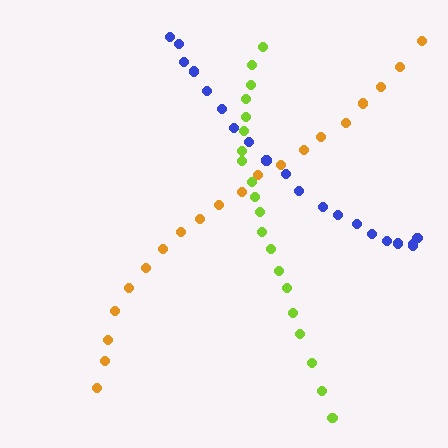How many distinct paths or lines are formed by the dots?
There are 3 distinct paths.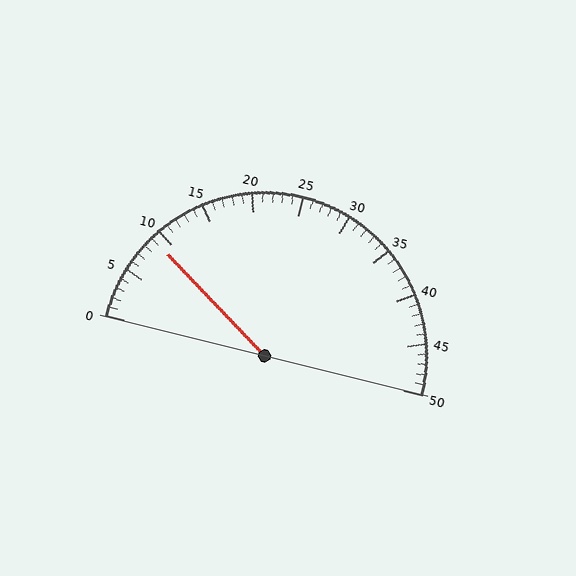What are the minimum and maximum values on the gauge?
The gauge ranges from 0 to 50.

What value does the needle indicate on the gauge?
The needle indicates approximately 9.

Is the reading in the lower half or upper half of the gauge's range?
The reading is in the lower half of the range (0 to 50).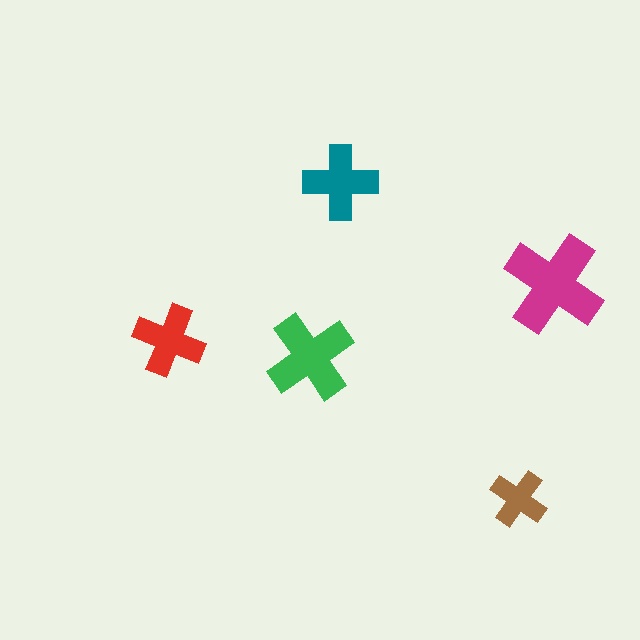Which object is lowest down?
The brown cross is bottommost.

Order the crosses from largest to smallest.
the magenta one, the green one, the teal one, the red one, the brown one.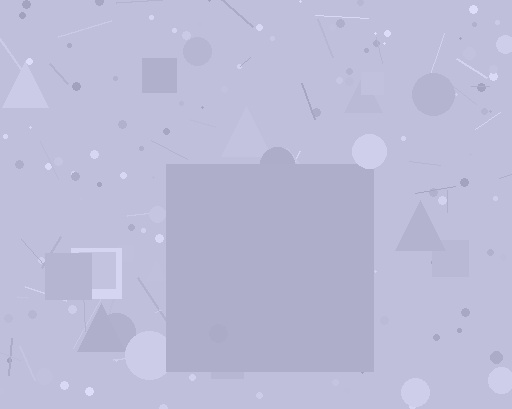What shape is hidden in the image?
A square is hidden in the image.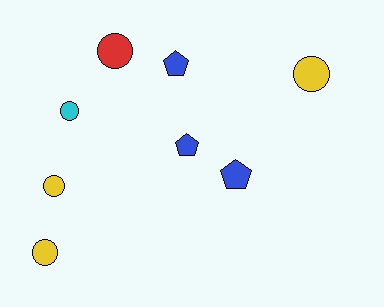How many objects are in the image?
There are 8 objects.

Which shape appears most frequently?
Circle, with 5 objects.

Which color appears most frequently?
Yellow, with 3 objects.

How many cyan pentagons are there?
There are no cyan pentagons.